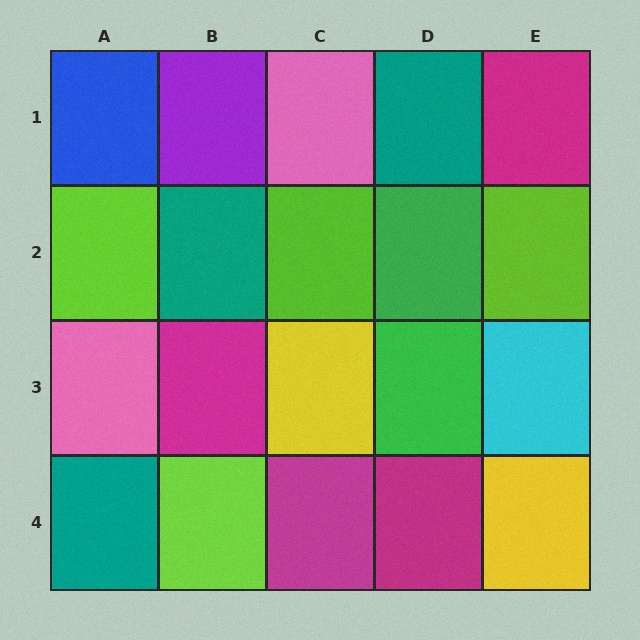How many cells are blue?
1 cell is blue.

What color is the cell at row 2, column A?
Lime.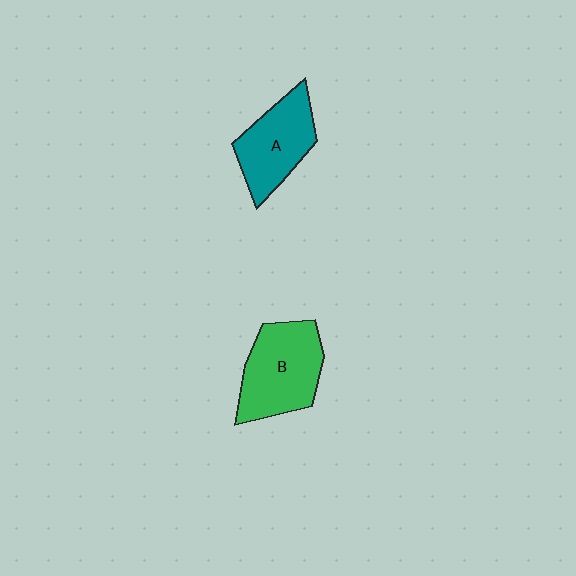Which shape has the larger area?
Shape B (green).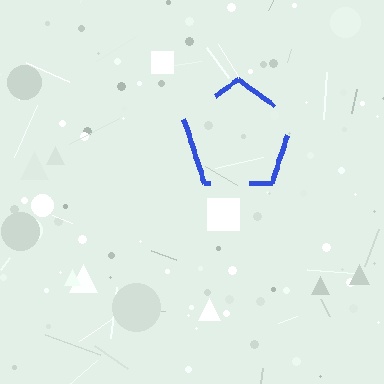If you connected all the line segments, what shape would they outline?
They would outline a pentagon.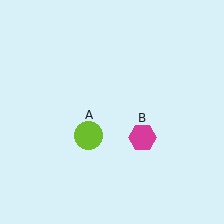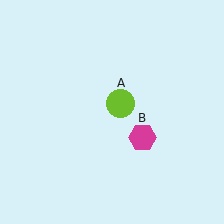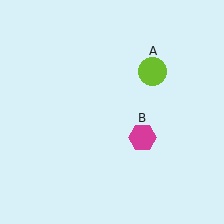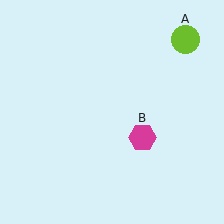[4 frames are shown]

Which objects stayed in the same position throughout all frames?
Magenta hexagon (object B) remained stationary.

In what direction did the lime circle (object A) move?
The lime circle (object A) moved up and to the right.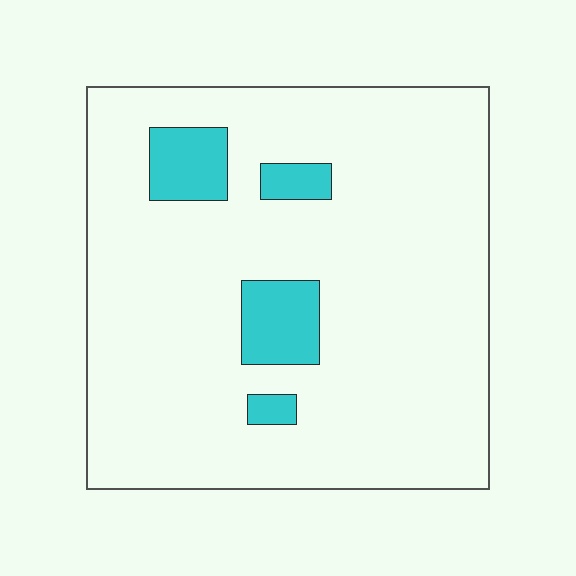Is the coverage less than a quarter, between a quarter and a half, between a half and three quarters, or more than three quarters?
Less than a quarter.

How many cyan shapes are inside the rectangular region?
4.